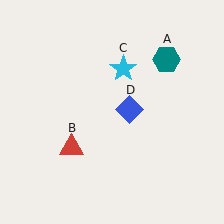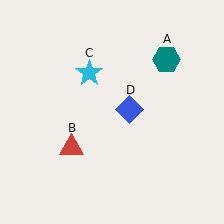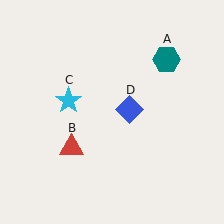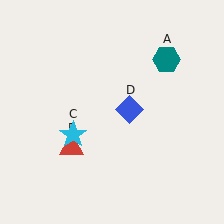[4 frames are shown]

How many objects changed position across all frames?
1 object changed position: cyan star (object C).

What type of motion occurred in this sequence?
The cyan star (object C) rotated counterclockwise around the center of the scene.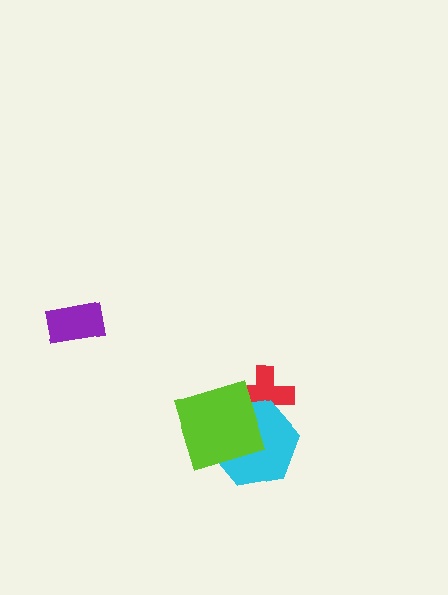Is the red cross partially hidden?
Yes, it is partially covered by another shape.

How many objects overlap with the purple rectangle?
0 objects overlap with the purple rectangle.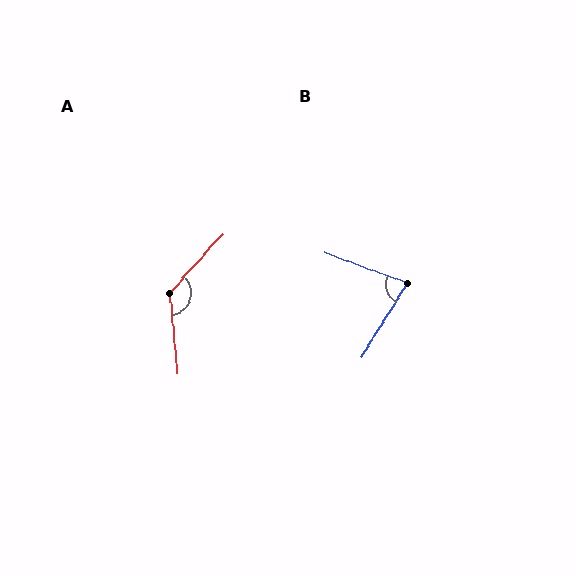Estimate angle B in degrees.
Approximately 78 degrees.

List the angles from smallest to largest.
B (78°), A (132°).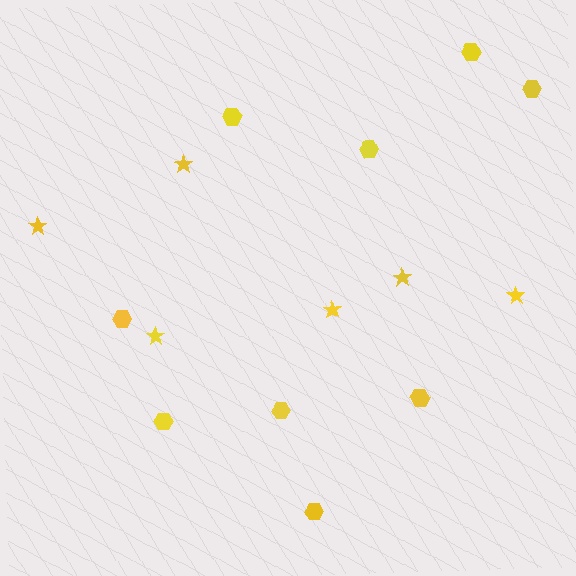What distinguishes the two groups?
There are 2 groups: one group of hexagons (9) and one group of stars (6).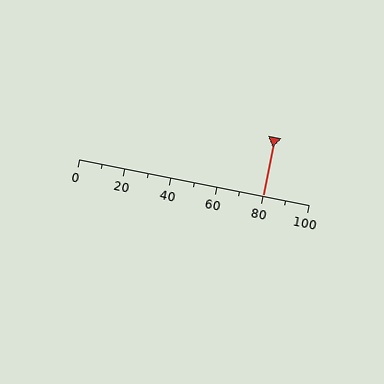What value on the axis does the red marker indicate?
The marker indicates approximately 80.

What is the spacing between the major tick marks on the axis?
The major ticks are spaced 20 apart.